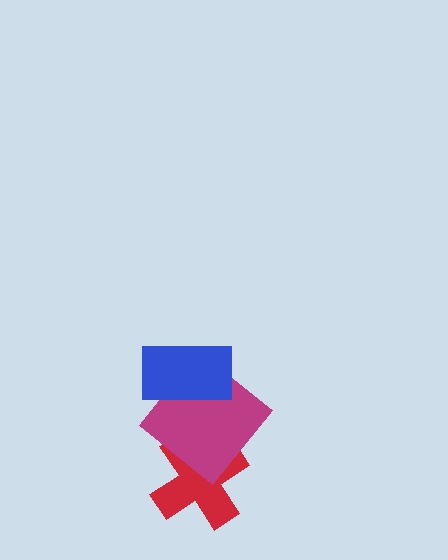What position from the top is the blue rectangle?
The blue rectangle is 1st from the top.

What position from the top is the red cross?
The red cross is 3rd from the top.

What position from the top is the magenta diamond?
The magenta diamond is 2nd from the top.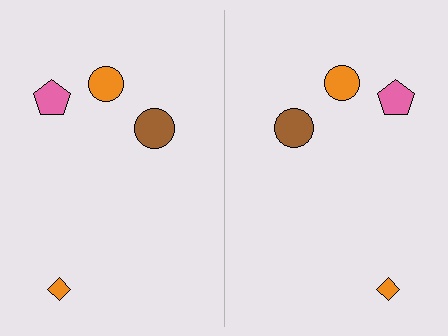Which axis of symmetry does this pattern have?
The pattern has a vertical axis of symmetry running through the center of the image.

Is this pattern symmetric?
Yes, this pattern has bilateral (reflection) symmetry.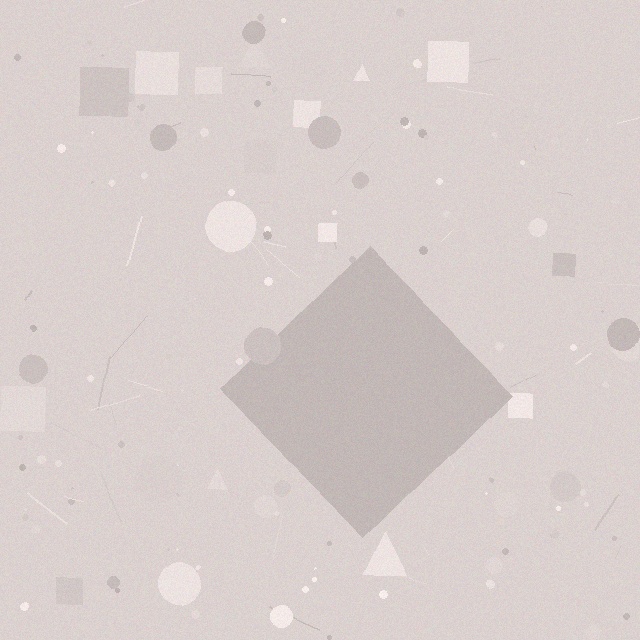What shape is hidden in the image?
A diamond is hidden in the image.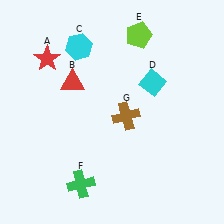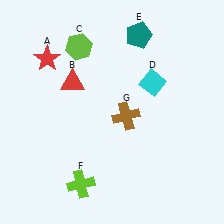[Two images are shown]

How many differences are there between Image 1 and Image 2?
There are 3 differences between the two images.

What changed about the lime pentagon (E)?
In Image 1, E is lime. In Image 2, it changed to teal.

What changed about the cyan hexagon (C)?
In Image 1, C is cyan. In Image 2, it changed to lime.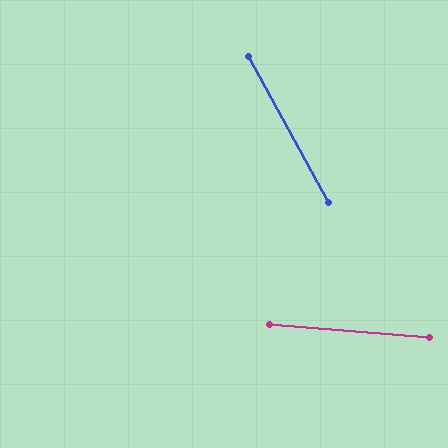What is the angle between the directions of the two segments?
Approximately 57 degrees.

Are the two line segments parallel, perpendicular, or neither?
Neither parallel nor perpendicular — they differ by about 57°.